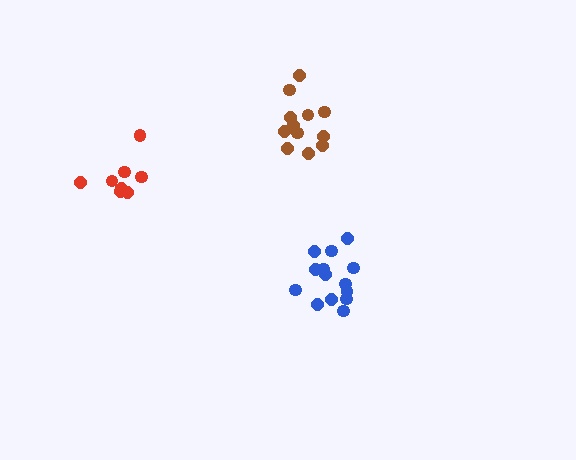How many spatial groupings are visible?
There are 3 spatial groupings.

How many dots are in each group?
Group 1: 12 dots, Group 2: 14 dots, Group 3: 8 dots (34 total).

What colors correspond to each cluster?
The clusters are colored: brown, blue, red.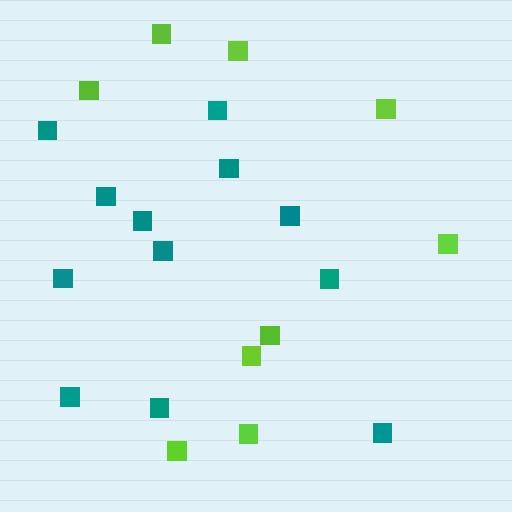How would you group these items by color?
There are 2 groups: one group of lime squares (9) and one group of teal squares (12).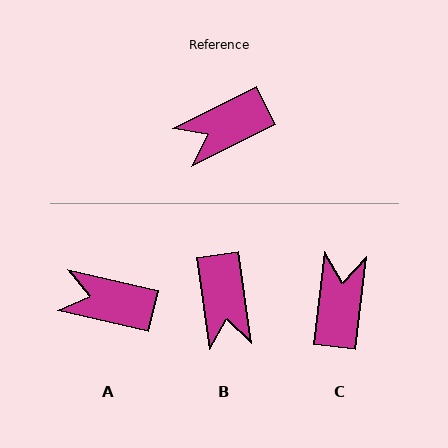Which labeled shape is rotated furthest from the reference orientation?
C, about 124 degrees away.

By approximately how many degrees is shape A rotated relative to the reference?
Approximately 40 degrees clockwise.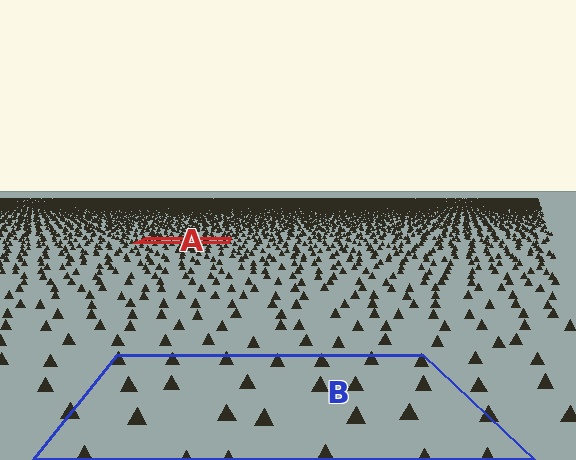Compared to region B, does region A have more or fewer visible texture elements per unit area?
Region A has more texture elements per unit area — they are packed more densely because it is farther away.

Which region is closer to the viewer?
Region B is closer. The texture elements there are larger and more spread out.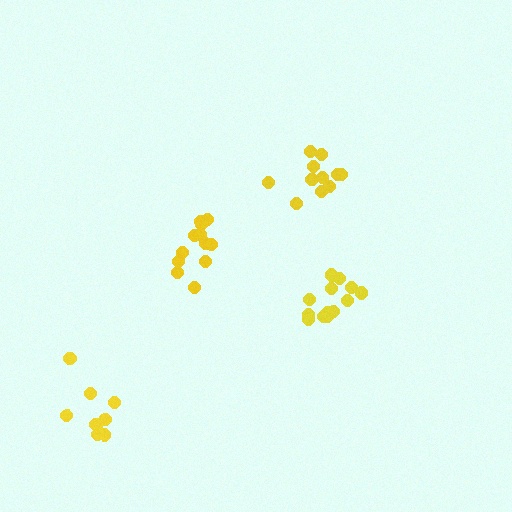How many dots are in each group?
Group 1: 11 dots, Group 2: 12 dots, Group 3: 8 dots, Group 4: 13 dots (44 total).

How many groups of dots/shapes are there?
There are 4 groups.